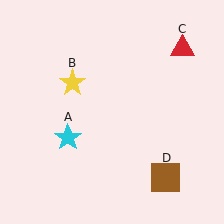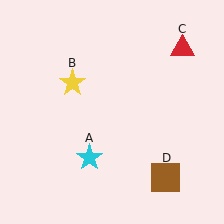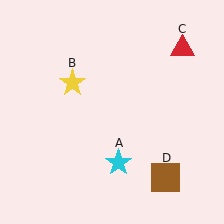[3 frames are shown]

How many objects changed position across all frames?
1 object changed position: cyan star (object A).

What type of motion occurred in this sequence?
The cyan star (object A) rotated counterclockwise around the center of the scene.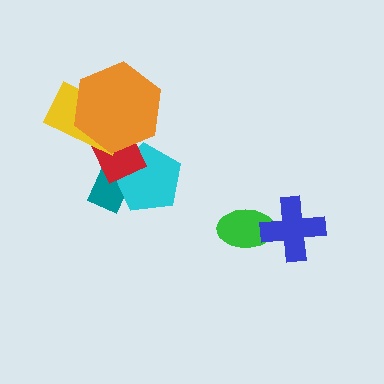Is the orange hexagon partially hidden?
No, no other shape covers it.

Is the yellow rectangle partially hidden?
Yes, it is partially covered by another shape.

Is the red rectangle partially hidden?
Yes, it is partially covered by another shape.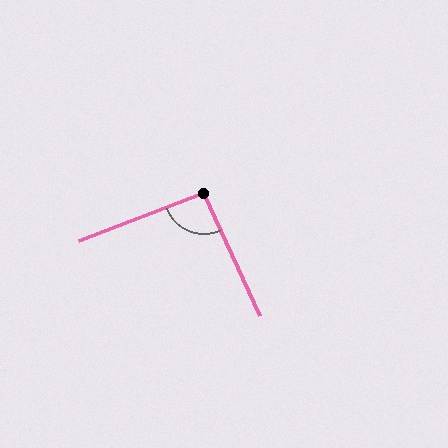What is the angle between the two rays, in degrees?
Approximately 93 degrees.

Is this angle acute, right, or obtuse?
It is approximately a right angle.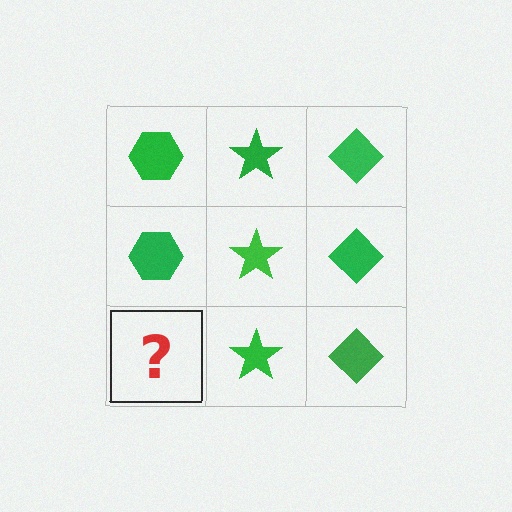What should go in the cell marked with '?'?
The missing cell should contain a green hexagon.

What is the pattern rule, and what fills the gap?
The rule is that each column has a consistent shape. The gap should be filled with a green hexagon.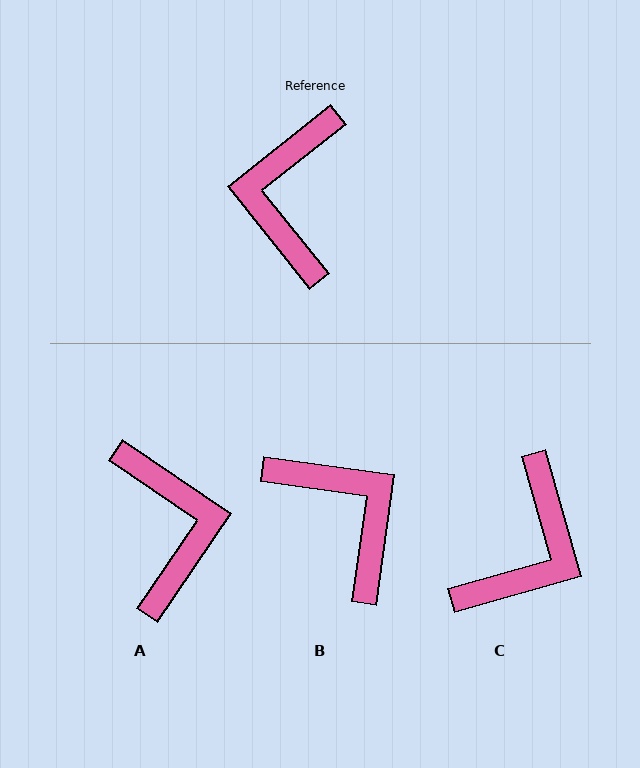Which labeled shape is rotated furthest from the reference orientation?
A, about 163 degrees away.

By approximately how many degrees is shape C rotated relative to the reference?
Approximately 157 degrees counter-clockwise.